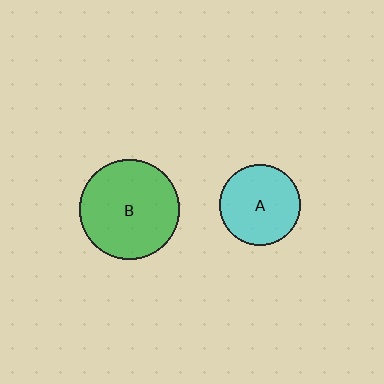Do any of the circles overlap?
No, none of the circles overlap.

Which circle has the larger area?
Circle B (green).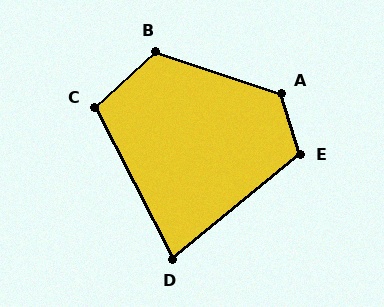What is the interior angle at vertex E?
Approximately 113 degrees (obtuse).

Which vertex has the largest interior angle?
A, at approximately 125 degrees.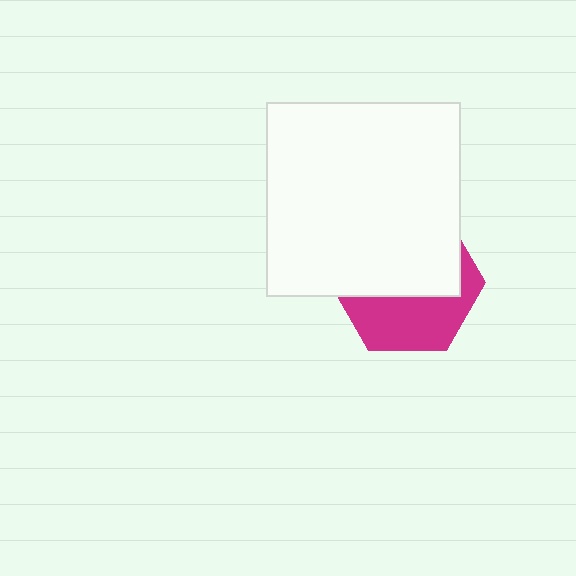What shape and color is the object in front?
The object in front is a white square.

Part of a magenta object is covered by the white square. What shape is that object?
It is a hexagon.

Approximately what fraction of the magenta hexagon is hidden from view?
Roughly 58% of the magenta hexagon is hidden behind the white square.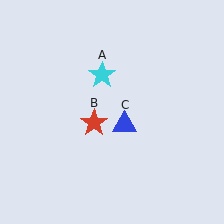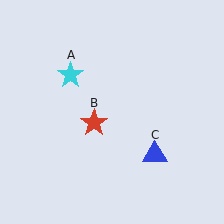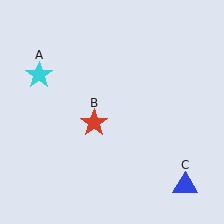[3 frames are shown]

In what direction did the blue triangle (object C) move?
The blue triangle (object C) moved down and to the right.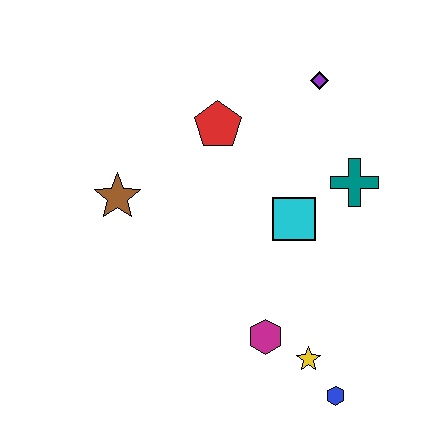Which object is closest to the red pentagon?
The purple diamond is closest to the red pentagon.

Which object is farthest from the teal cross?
The brown star is farthest from the teal cross.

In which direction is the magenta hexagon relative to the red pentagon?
The magenta hexagon is below the red pentagon.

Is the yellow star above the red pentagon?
No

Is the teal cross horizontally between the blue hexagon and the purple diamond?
No